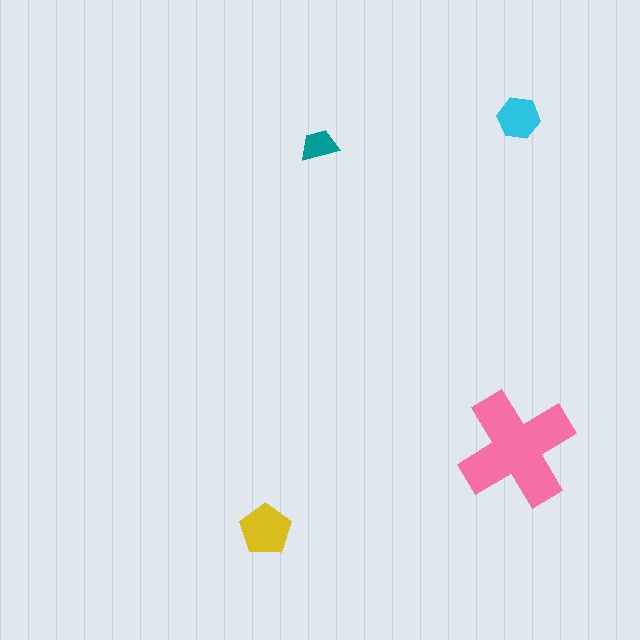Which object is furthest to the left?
The yellow pentagon is leftmost.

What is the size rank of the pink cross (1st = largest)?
1st.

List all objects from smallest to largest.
The teal trapezoid, the cyan hexagon, the yellow pentagon, the pink cross.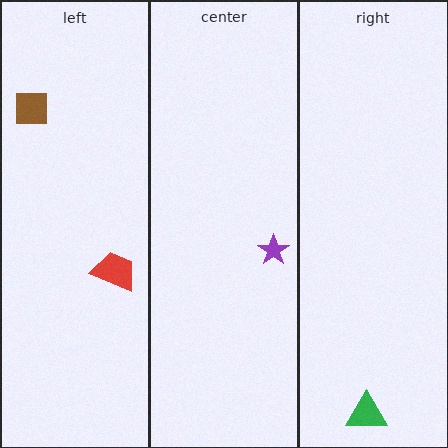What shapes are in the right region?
The green triangle.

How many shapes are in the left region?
2.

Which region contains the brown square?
The left region.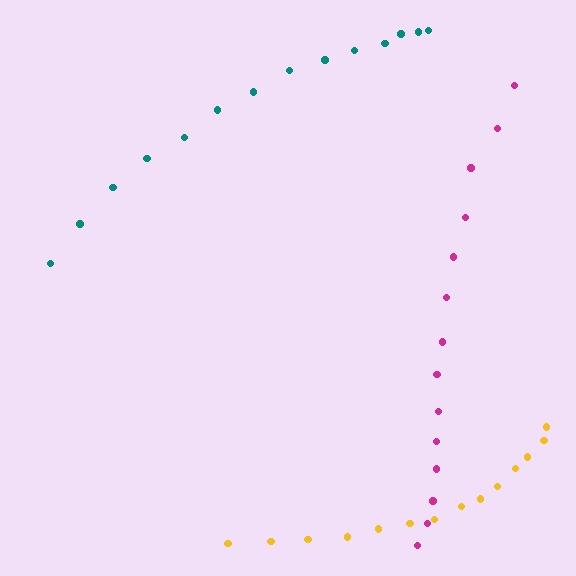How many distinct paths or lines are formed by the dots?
There are 3 distinct paths.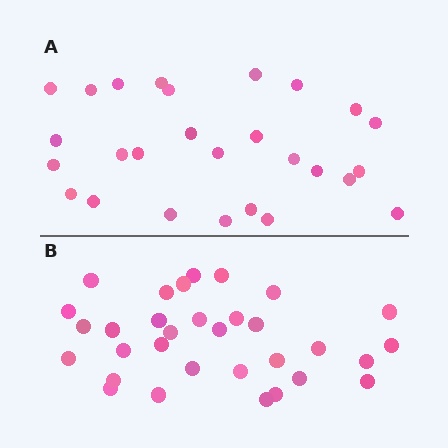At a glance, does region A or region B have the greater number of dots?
Region B (the bottom region) has more dots.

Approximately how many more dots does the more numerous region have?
Region B has about 5 more dots than region A.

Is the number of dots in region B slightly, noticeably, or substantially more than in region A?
Region B has only slightly more — the two regions are fairly close. The ratio is roughly 1.2 to 1.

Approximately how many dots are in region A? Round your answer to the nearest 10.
About 30 dots. (The exact count is 27, which rounds to 30.)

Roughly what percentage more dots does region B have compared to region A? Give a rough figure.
About 20% more.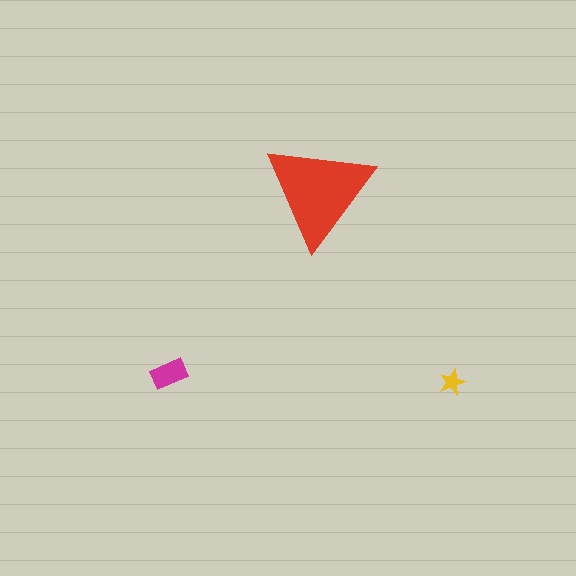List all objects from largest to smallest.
The red triangle, the magenta rectangle, the yellow star.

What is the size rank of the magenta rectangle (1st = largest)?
2nd.